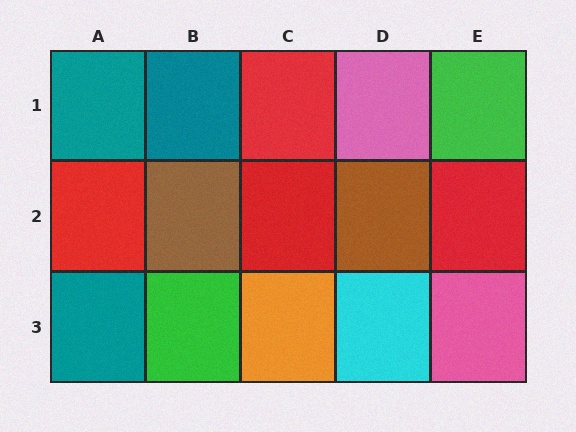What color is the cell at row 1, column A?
Teal.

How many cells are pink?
2 cells are pink.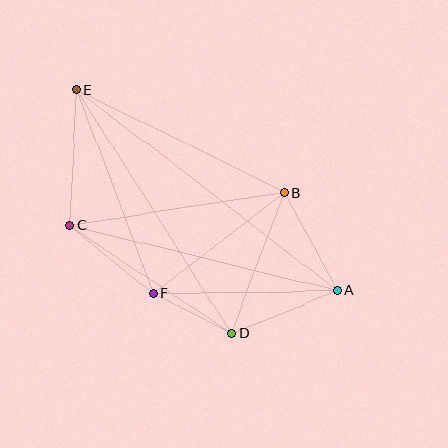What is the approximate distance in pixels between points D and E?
The distance between D and E is approximately 289 pixels.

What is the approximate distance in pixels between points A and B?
The distance between A and B is approximately 112 pixels.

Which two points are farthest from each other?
Points A and E are farthest from each other.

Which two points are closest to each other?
Points D and F are closest to each other.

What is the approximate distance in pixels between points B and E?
The distance between B and E is approximately 232 pixels.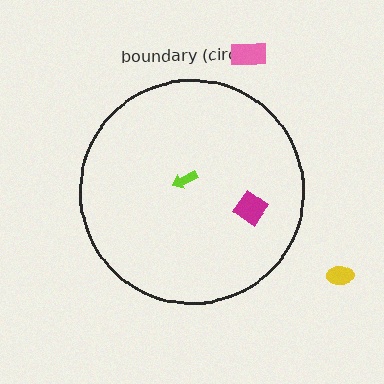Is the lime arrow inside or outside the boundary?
Inside.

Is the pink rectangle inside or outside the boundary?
Outside.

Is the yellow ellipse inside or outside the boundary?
Outside.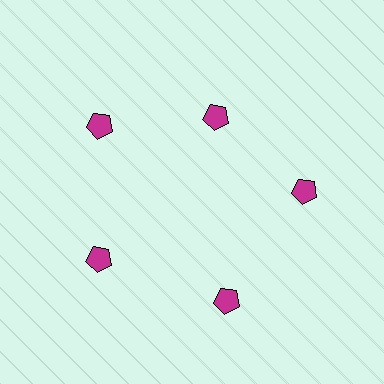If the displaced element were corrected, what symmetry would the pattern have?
It would have 5-fold rotational symmetry — the pattern would map onto itself every 72 degrees.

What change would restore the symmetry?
The symmetry would be restored by moving it outward, back onto the ring so that all 5 pentagons sit at equal angles and equal distance from the center.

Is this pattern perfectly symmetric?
No. The 5 magenta pentagons are arranged in a ring, but one element near the 1 o'clock position is pulled inward toward the center, breaking the 5-fold rotational symmetry.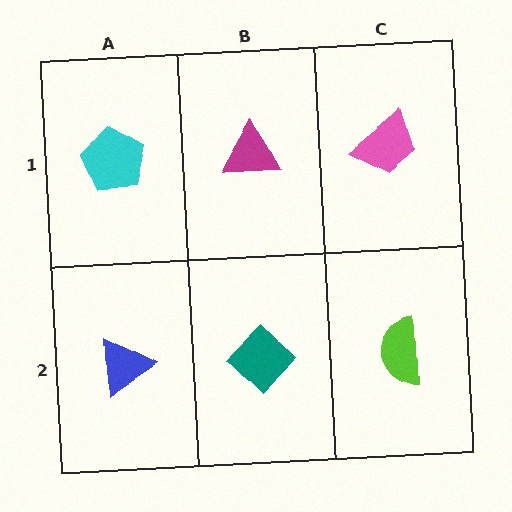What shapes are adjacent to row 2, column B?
A magenta triangle (row 1, column B), a blue triangle (row 2, column A), a lime semicircle (row 2, column C).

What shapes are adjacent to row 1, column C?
A lime semicircle (row 2, column C), a magenta triangle (row 1, column B).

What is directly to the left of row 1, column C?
A magenta triangle.